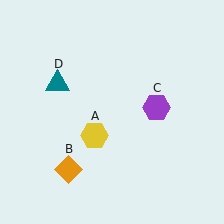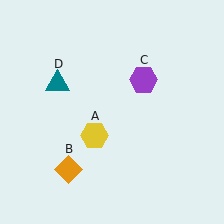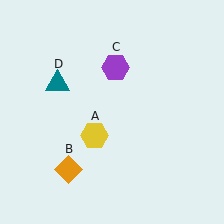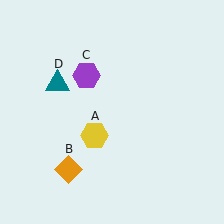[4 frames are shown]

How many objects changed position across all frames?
1 object changed position: purple hexagon (object C).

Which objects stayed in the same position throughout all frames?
Yellow hexagon (object A) and orange diamond (object B) and teal triangle (object D) remained stationary.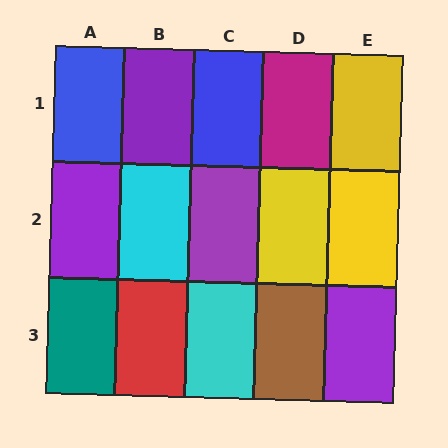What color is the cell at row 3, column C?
Cyan.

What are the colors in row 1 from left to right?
Blue, purple, blue, magenta, yellow.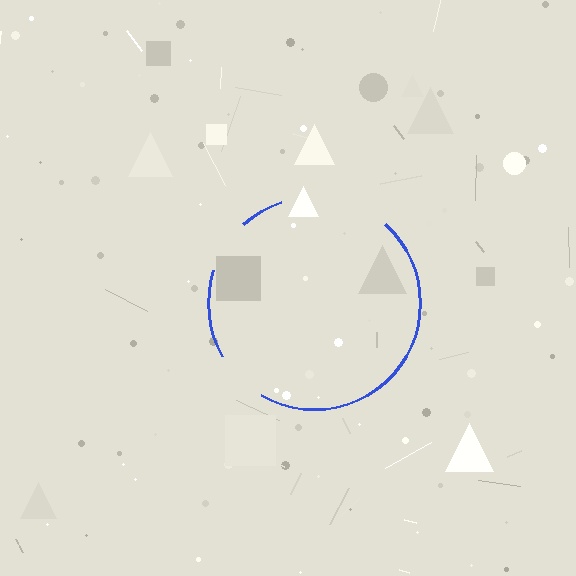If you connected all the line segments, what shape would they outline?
They would outline a circle.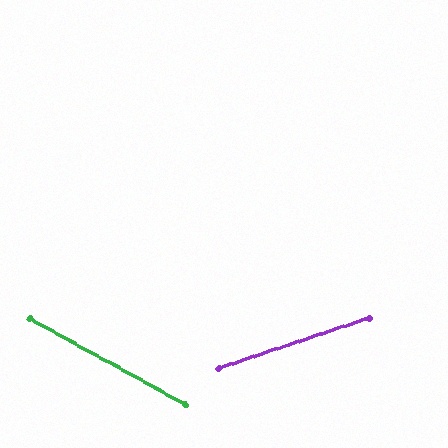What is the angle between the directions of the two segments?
Approximately 48 degrees.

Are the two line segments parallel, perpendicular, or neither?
Neither parallel nor perpendicular — they differ by about 48°.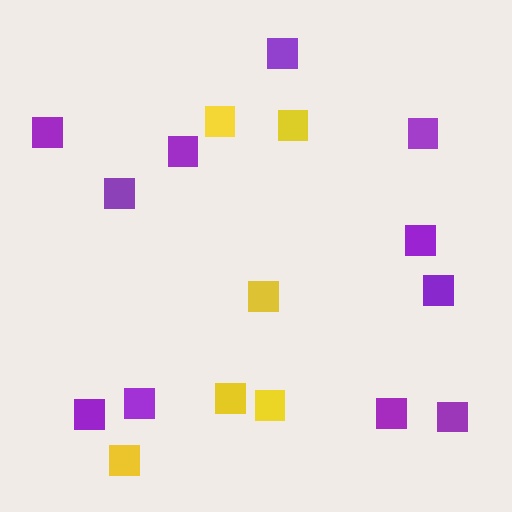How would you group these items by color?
There are 2 groups: one group of yellow squares (6) and one group of purple squares (11).